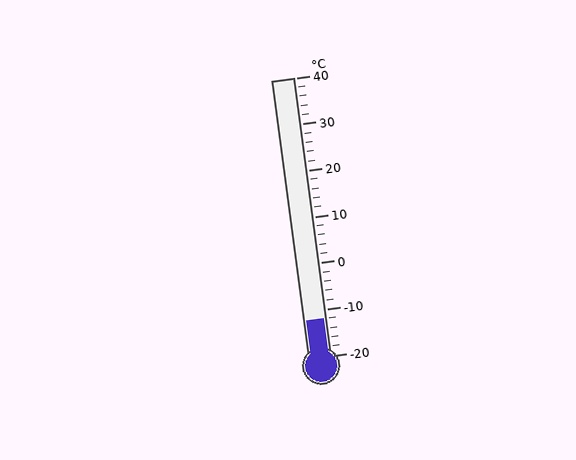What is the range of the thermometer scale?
The thermometer scale ranges from -20°C to 40°C.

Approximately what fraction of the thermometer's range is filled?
The thermometer is filled to approximately 15% of its range.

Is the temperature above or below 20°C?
The temperature is below 20°C.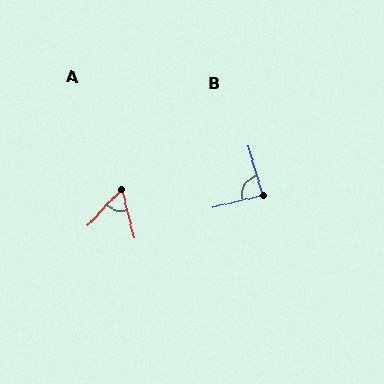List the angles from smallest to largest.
A (56°), B (87°).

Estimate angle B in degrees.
Approximately 87 degrees.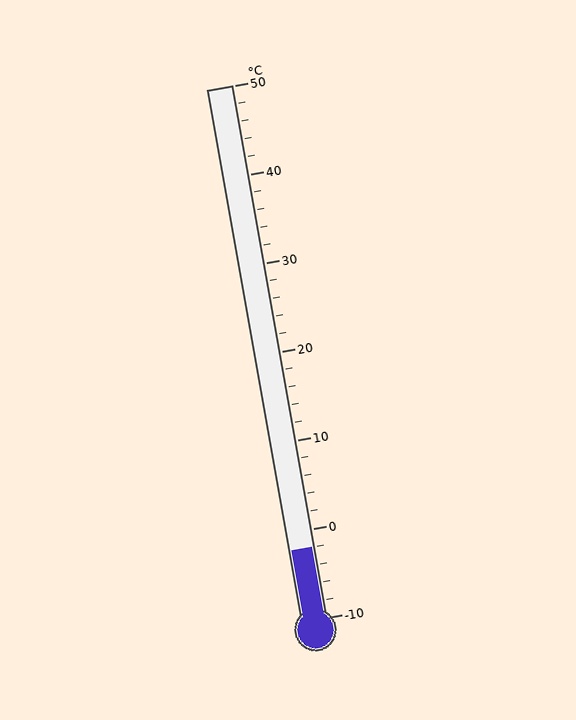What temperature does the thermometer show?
The thermometer shows approximately -2°C.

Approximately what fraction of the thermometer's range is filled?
The thermometer is filled to approximately 15% of its range.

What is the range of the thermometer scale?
The thermometer scale ranges from -10°C to 50°C.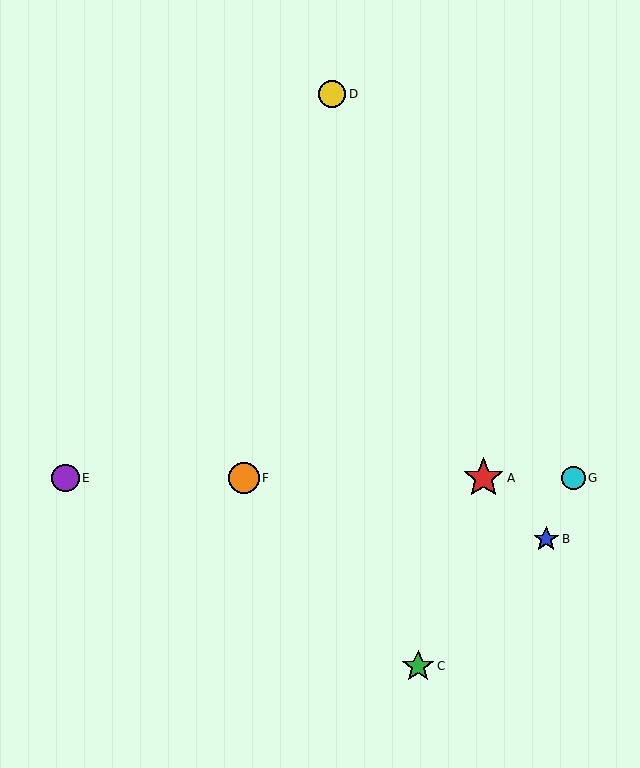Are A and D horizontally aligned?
No, A is at y≈478 and D is at y≈94.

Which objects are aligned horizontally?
Objects A, E, F, G are aligned horizontally.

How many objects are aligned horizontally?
4 objects (A, E, F, G) are aligned horizontally.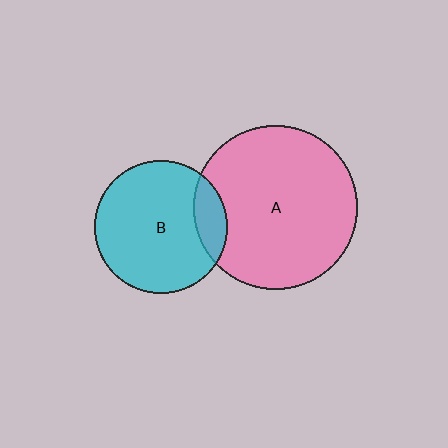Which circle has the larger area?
Circle A (pink).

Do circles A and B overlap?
Yes.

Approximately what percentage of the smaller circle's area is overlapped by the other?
Approximately 15%.